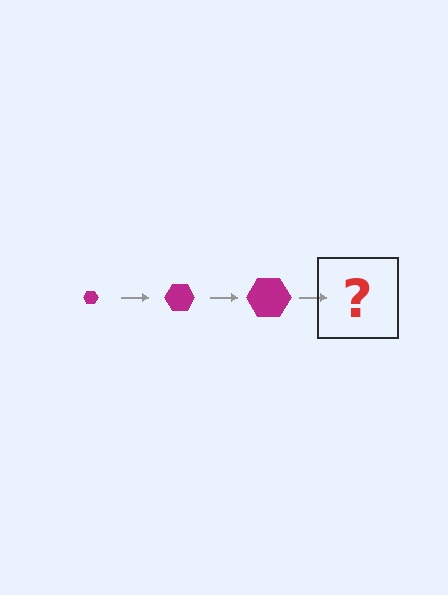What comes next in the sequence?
The next element should be a magenta hexagon, larger than the previous one.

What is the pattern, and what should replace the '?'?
The pattern is that the hexagon gets progressively larger each step. The '?' should be a magenta hexagon, larger than the previous one.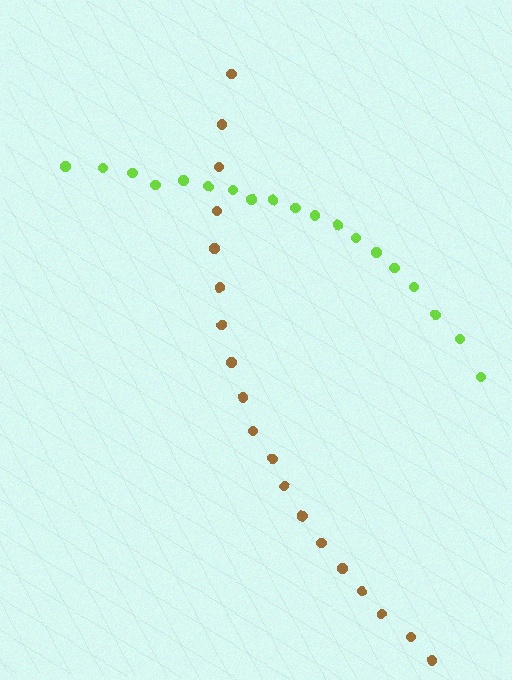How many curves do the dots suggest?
There are 2 distinct paths.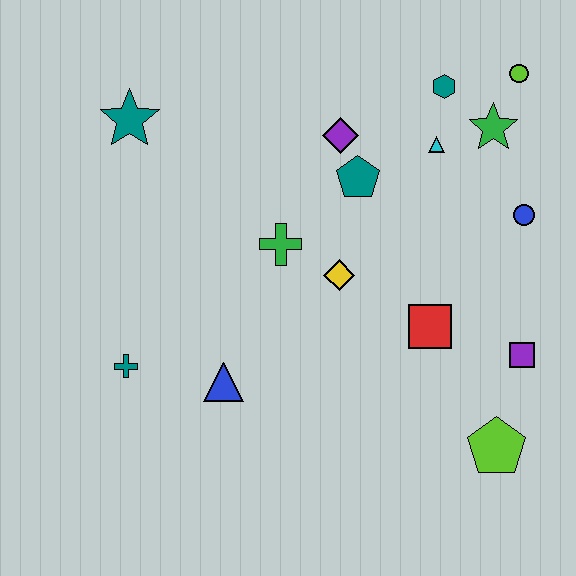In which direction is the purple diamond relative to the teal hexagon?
The purple diamond is to the left of the teal hexagon.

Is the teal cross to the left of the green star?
Yes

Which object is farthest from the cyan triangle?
The teal cross is farthest from the cyan triangle.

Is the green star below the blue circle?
No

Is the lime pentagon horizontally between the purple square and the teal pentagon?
Yes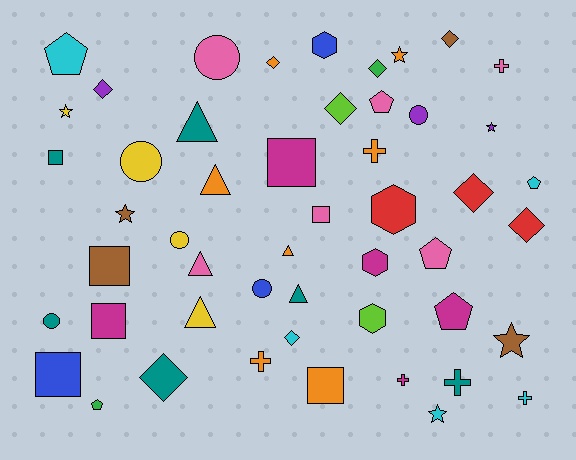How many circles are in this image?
There are 6 circles.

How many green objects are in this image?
There are 2 green objects.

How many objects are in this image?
There are 50 objects.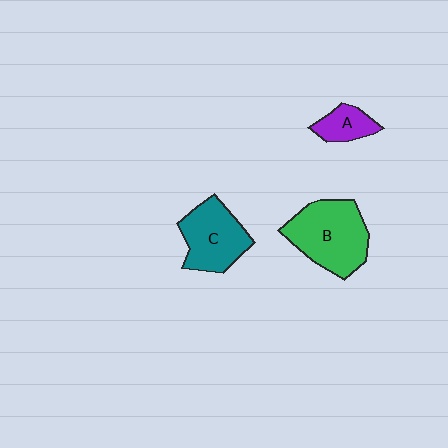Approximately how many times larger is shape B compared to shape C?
Approximately 1.3 times.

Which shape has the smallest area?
Shape A (purple).